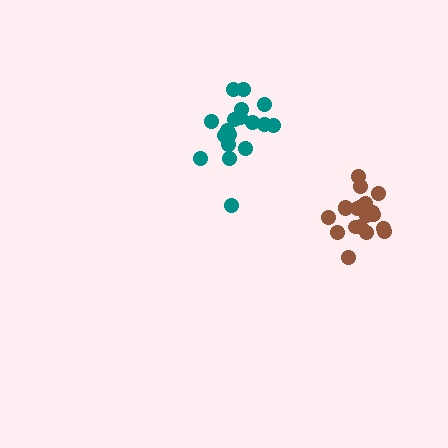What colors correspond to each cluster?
The clusters are colored: brown, teal.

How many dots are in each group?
Group 1: 19 dots, Group 2: 19 dots (38 total).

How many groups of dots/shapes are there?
There are 2 groups.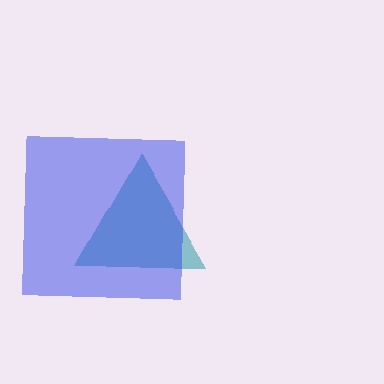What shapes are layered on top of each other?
The layered shapes are: a teal triangle, a blue square.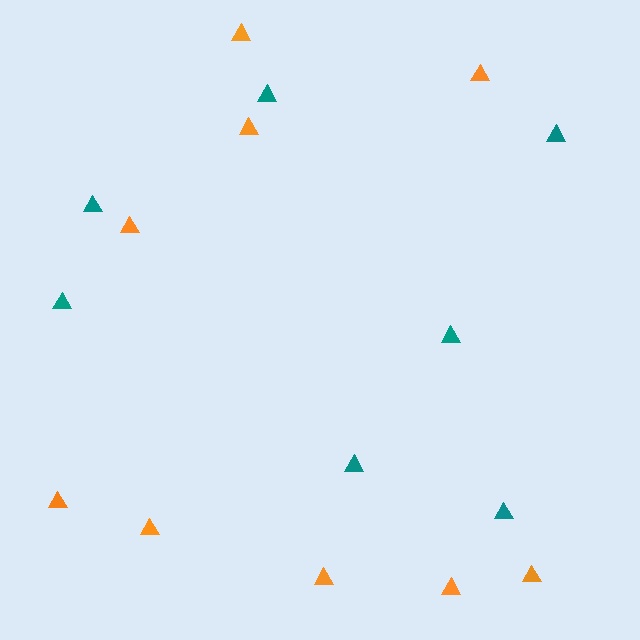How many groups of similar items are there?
There are 2 groups: one group of orange triangles (9) and one group of teal triangles (7).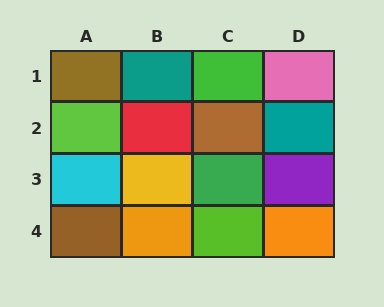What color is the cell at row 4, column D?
Orange.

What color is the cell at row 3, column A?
Cyan.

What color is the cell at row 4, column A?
Brown.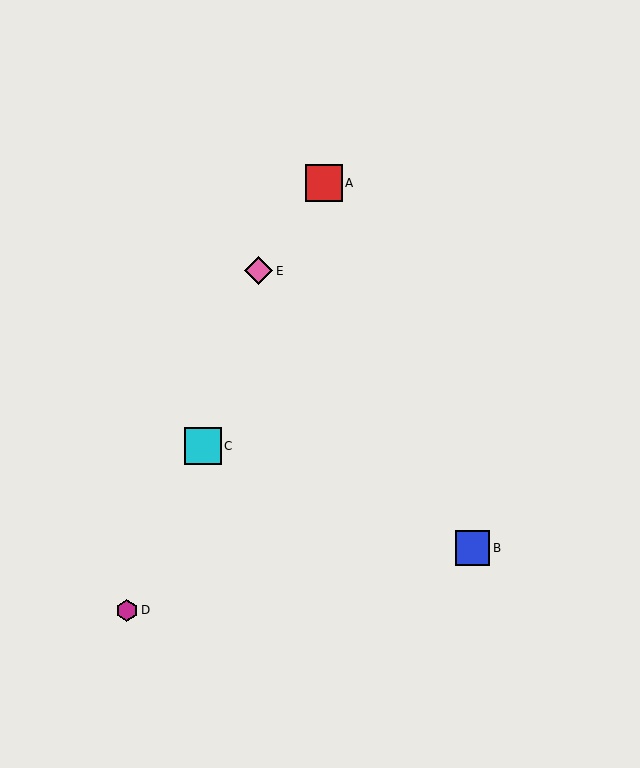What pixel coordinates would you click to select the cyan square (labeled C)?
Click at (203, 446) to select the cyan square C.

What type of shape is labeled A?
Shape A is a red square.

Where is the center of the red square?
The center of the red square is at (324, 183).